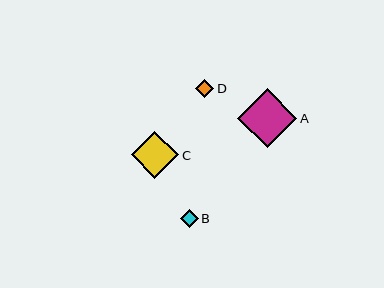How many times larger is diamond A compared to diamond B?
Diamond A is approximately 3.4 times the size of diamond B.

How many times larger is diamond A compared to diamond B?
Diamond A is approximately 3.4 times the size of diamond B.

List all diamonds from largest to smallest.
From largest to smallest: A, C, D, B.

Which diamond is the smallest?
Diamond B is the smallest with a size of approximately 18 pixels.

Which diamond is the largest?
Diamond A is the largest with a size of approximately 59 pixels.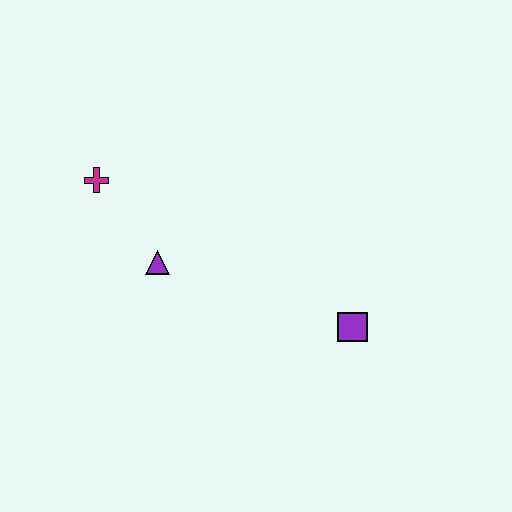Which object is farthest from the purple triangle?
The purple square is farthest from the purple triangle.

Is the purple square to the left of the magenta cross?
No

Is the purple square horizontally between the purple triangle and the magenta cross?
No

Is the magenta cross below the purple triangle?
No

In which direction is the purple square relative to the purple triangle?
The purple square is to the right of the purple triangle.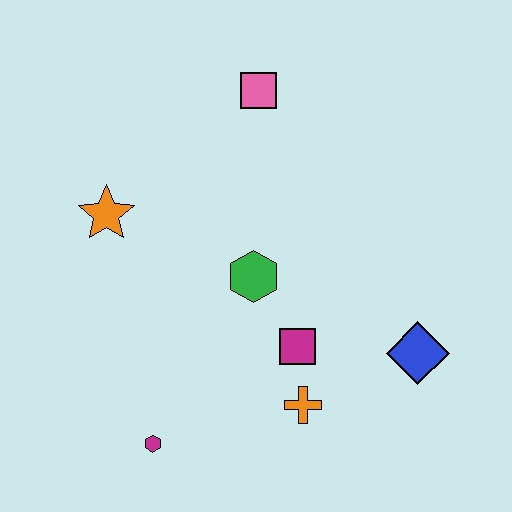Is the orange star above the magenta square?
Yes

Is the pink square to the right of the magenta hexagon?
Yes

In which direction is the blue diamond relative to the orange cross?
The blue diamond is to the right of the orange cross.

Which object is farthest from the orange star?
The blue diamond is farthest from the orange star.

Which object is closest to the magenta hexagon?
The orange cross is closest to the magenta hexagon.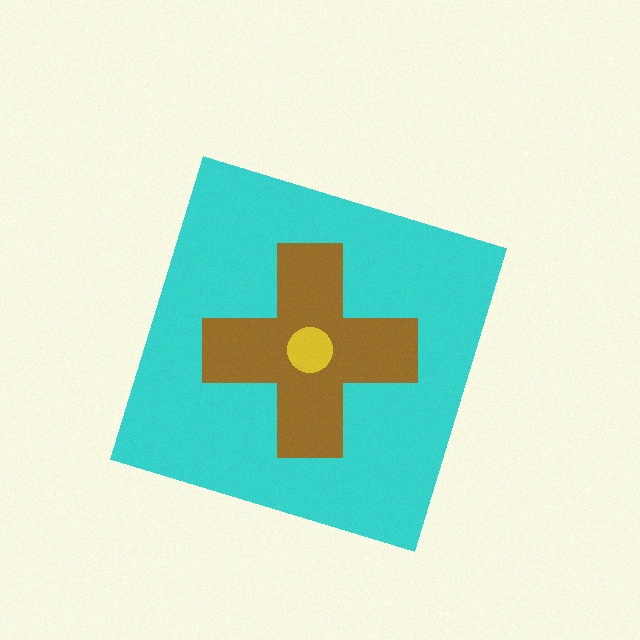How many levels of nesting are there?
3.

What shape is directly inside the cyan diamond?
The brown cross.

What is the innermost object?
The yellow circle.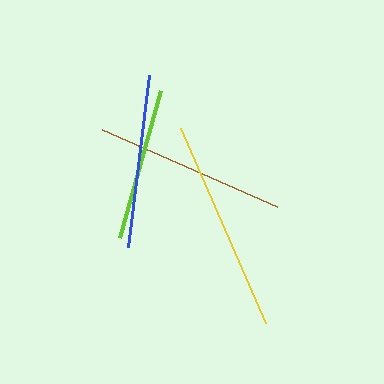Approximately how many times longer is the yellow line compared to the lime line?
The yellow line is approximately 1.4 times the length of the lime line.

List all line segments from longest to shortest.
From longest to shortest: yellow, brown, blue, lime.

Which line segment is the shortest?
The lime line is the shortest at approximately 153 pixels.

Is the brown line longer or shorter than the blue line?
The brown line is longer than the blue line.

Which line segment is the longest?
The yellow line is the longest at approximately 213 pixels.